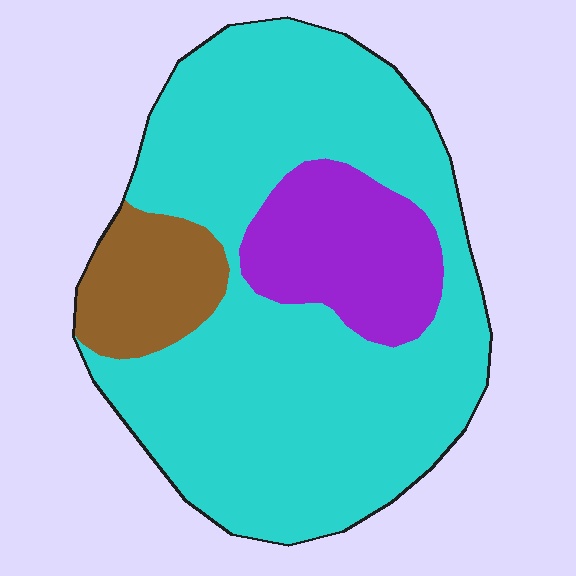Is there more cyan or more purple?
Cyan.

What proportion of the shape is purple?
Purple takes up about one sixth (1/6) of the shape.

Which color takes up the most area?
Cyan, at roughly 70%.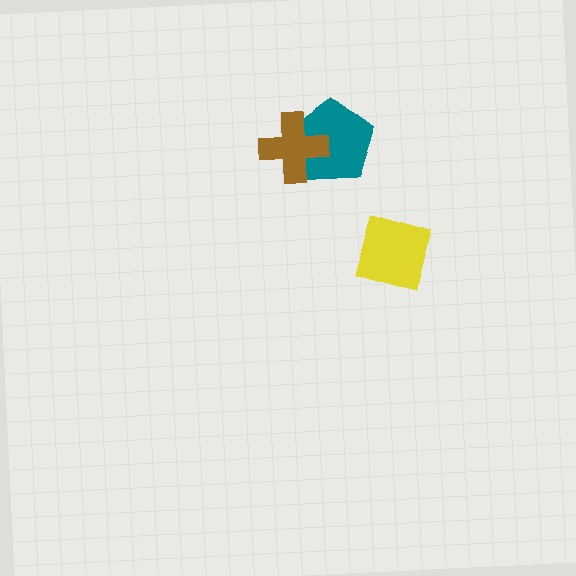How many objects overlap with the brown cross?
1 object overlaps with the brown cross.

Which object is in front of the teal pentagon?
The brown cross is in front of the teal pentagon.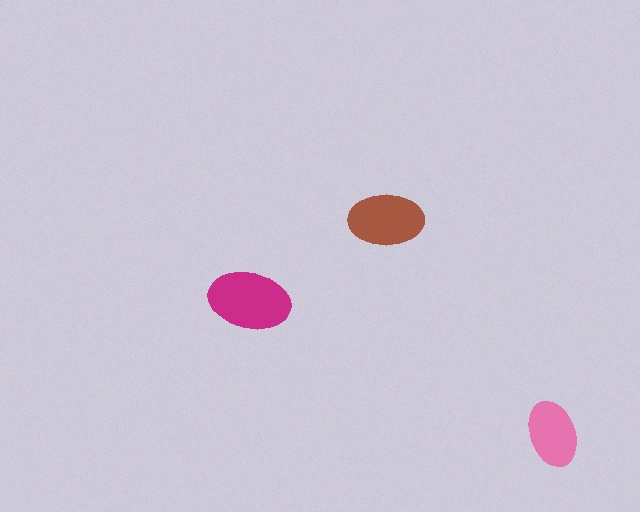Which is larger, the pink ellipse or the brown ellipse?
The brown one.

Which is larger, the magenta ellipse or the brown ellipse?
The magenta one.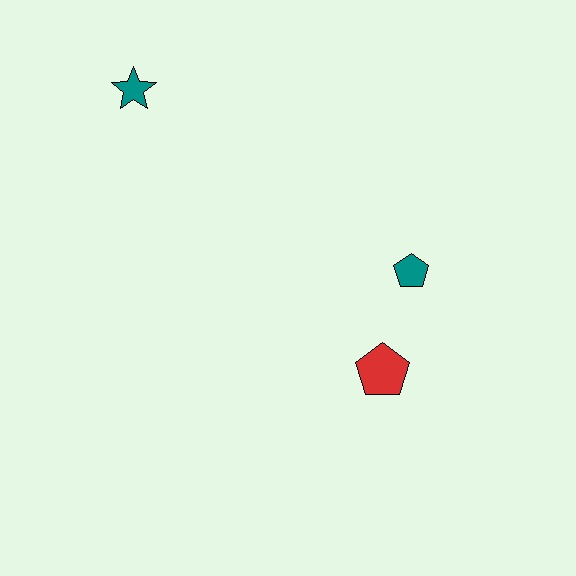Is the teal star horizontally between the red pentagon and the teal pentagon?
No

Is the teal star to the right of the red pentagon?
No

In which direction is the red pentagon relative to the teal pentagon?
The red pentagon is below the teal pentagon.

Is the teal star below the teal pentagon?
No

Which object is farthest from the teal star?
The red pentagon is farthest from the teal star.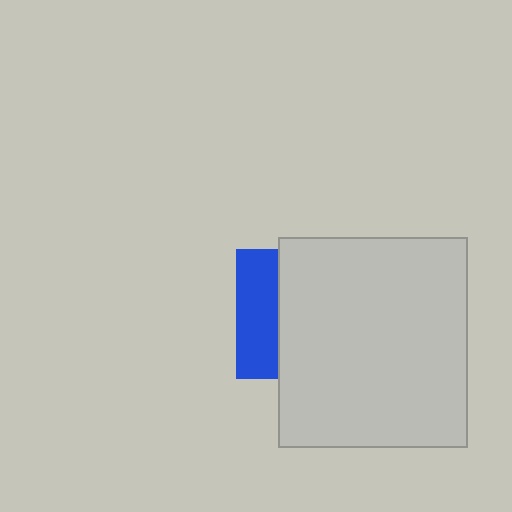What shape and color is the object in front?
The object in front is a light gray rectangle.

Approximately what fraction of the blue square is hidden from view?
Roughly 68% of the blue square is hidden behind the light gray rectangle.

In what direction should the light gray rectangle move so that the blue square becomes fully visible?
The light gray rectangle should move right. That is the shortest direction to clear the overlap and leave the blue square fully visible.